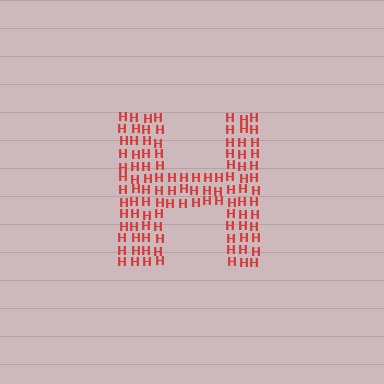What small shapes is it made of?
It is made of small letter H's.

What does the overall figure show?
The overall figure shows the letter H.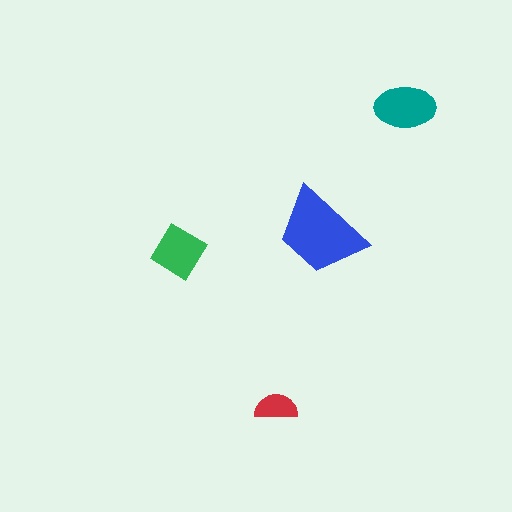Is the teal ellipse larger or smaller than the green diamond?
Larger.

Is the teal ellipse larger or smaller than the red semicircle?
Larger.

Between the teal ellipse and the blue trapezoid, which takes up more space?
The blue trapezoid.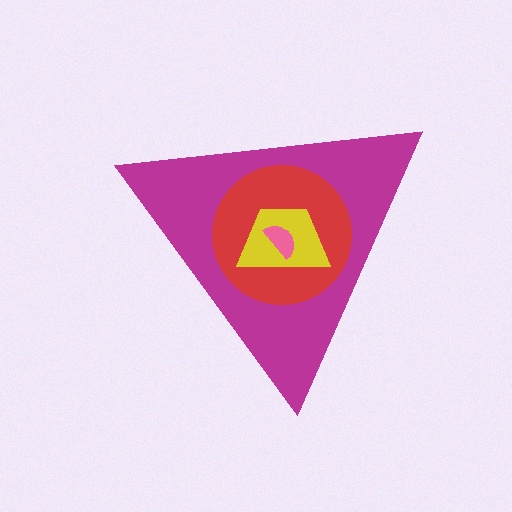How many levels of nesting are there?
4.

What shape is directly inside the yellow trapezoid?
The pink semicircle.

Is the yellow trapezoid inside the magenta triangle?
Yes.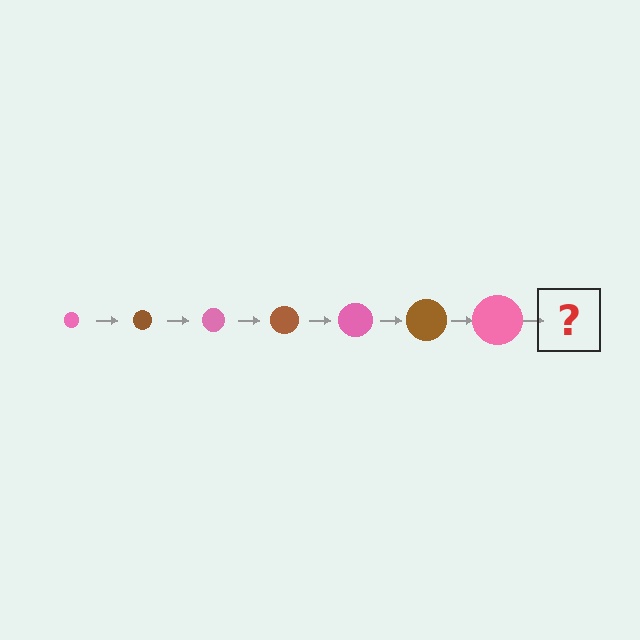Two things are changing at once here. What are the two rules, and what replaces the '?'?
The two rules are that the circle grows larger each step and the color cycles through pink and brown. The '?' should be a brown circle, larger than the previous one.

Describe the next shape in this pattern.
It should be a brown circle, larger than the previous one.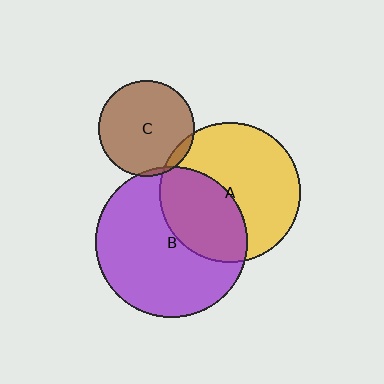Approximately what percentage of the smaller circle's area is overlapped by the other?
Approximately 5%.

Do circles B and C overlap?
Yes.